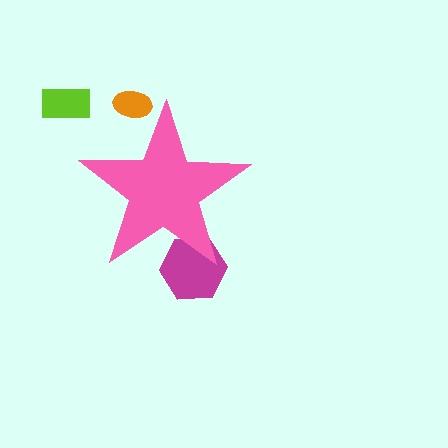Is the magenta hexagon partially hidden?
Yes, the magenta hexagon is partially hidden behind the pink star.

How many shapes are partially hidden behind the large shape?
2 shapes are partially hidden.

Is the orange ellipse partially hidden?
Yes, the orange ellipse is partially hidden behind the pink star.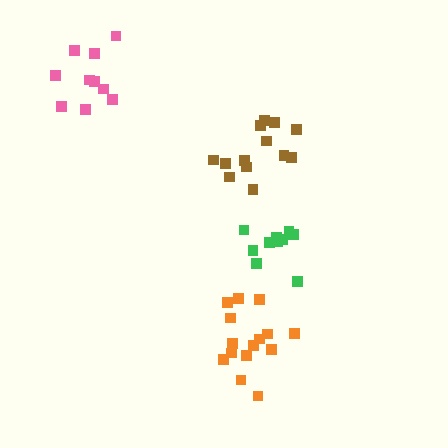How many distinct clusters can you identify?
There are 4 distinct clusters.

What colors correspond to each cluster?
The clusters are colored: orange, brown, green, pink.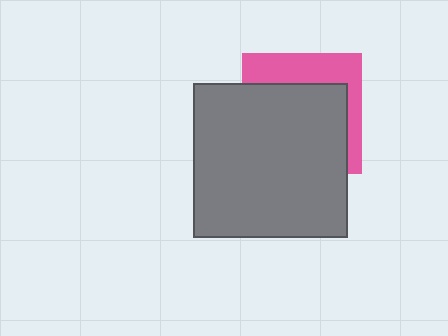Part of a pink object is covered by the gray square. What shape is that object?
It is a square.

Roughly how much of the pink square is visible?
A small part of it is visible (roughly 34%).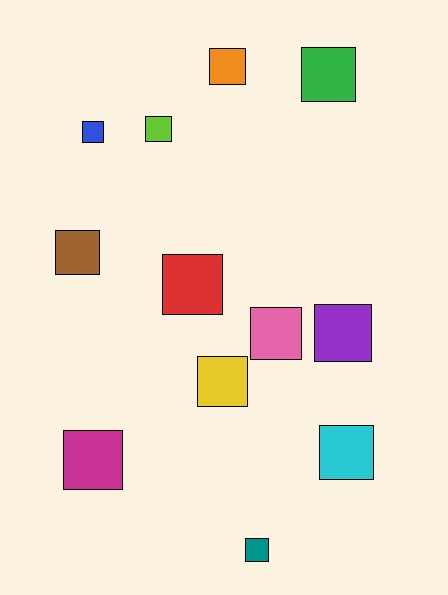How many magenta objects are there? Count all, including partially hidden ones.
There is 1 magenta object.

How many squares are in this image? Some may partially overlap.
There are 12 squares.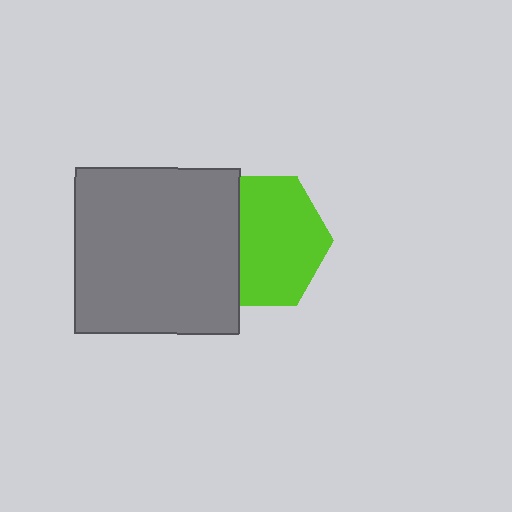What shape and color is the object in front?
The object in front is a gray square.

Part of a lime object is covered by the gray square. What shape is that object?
It is a hexagon.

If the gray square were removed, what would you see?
You would see the complete lime hexagon.